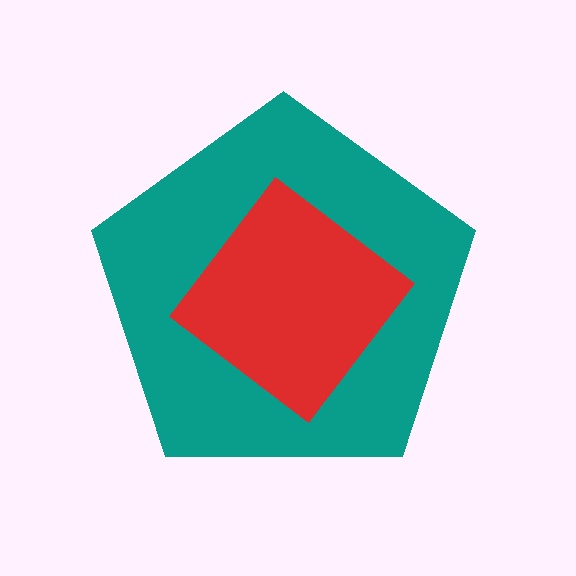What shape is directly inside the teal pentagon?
The red diamond.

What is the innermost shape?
The red diamond.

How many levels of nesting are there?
2.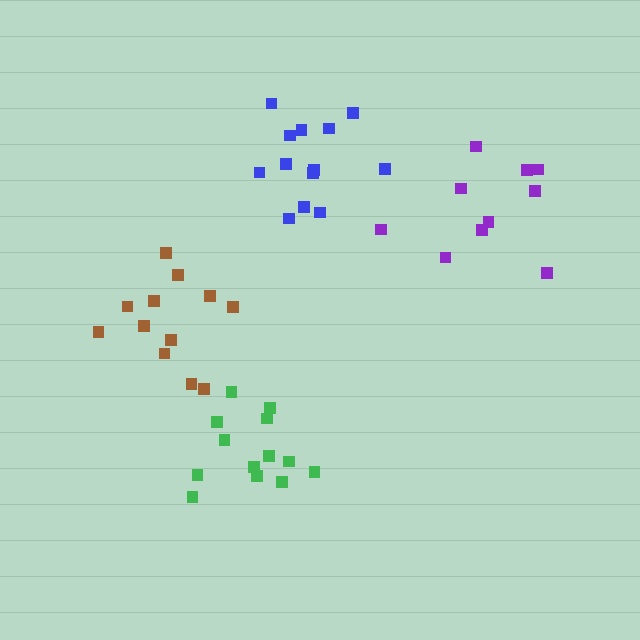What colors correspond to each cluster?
The clusters are colored: brown, blue, green, purple.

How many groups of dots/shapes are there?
There are 4 groups.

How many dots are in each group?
Group 1: 12 dots, Group 2: 13 dots, Group 3: 13 dots, Group 4: 10 dots (48 total).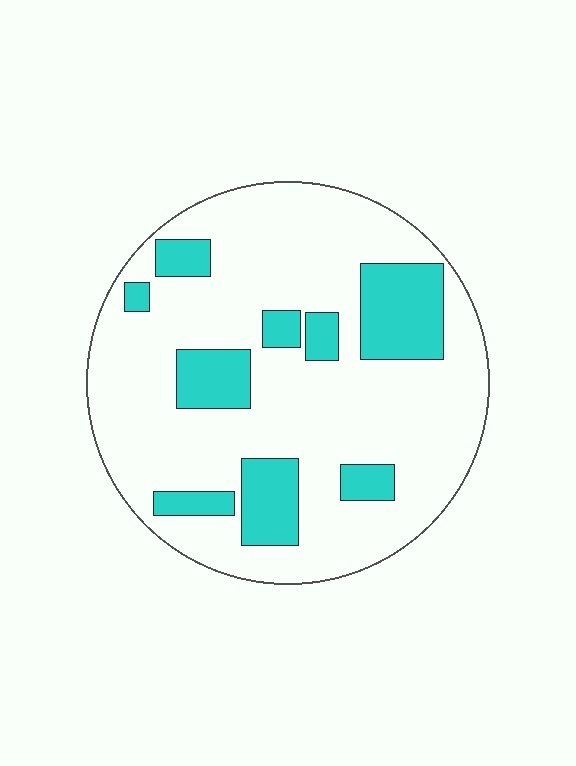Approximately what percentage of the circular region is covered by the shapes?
Approximately 20%.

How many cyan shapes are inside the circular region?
9.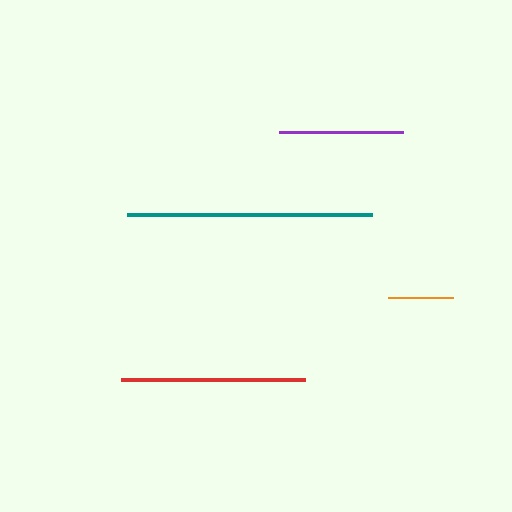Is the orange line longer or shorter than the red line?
The red line is longer than the orange line.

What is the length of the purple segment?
The purple segment is approximately 123 pixels long.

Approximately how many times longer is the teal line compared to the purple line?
The teal line is approximately 2.0 times the length of the purple line.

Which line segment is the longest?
The teal line is the longest at approximately 245 pixels.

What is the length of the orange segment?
The orange segment is approximately 66 pixels long.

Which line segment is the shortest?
The orange line is the shortest at approximately 66 pixels.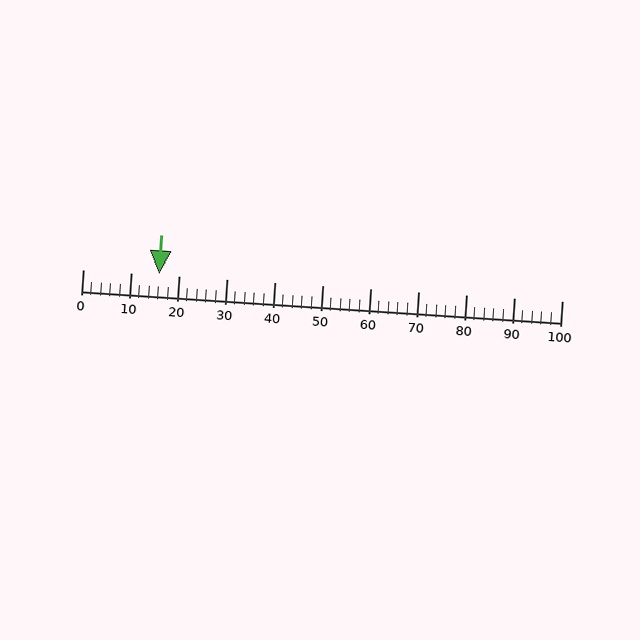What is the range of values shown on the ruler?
The ruler shows values from 0 to 100.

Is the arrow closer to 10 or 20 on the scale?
The arrow is closer to 20.